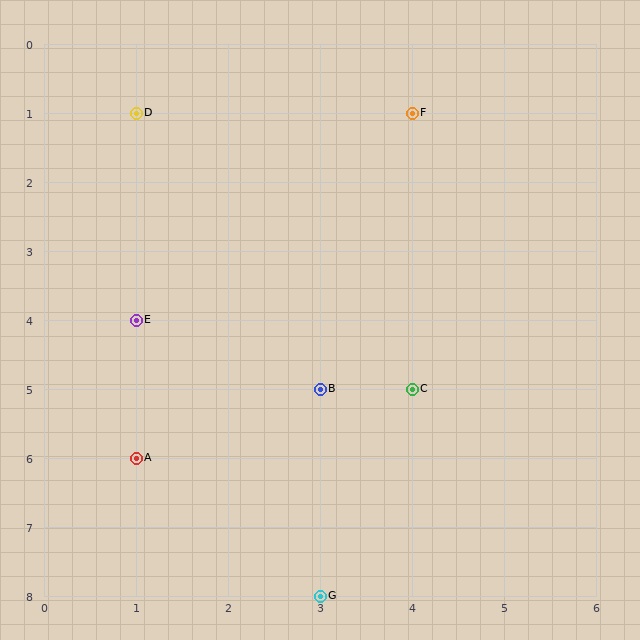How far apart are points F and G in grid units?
Points F and G are 1 column and 7 rows apart (about 7.1 grid units diagonally).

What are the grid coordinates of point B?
Point B is at grid coordinates (3, 5).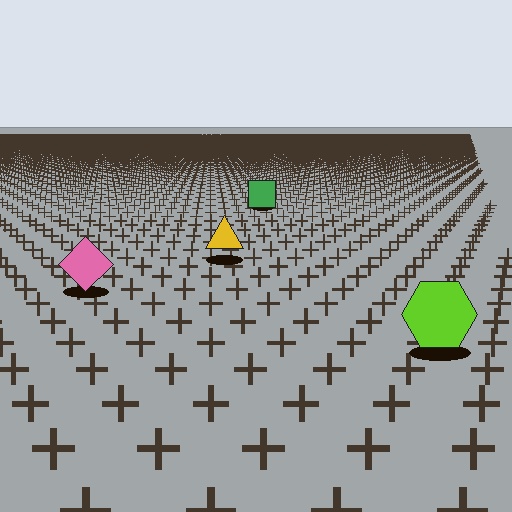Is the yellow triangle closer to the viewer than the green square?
Yes. The yellow triangle is closer — you can tell from the texture gradient: the ground texture is coarser near it.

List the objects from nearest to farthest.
From nearest to farthest: the lime hexagon, the pink diamond, the yellow triangle, the green square.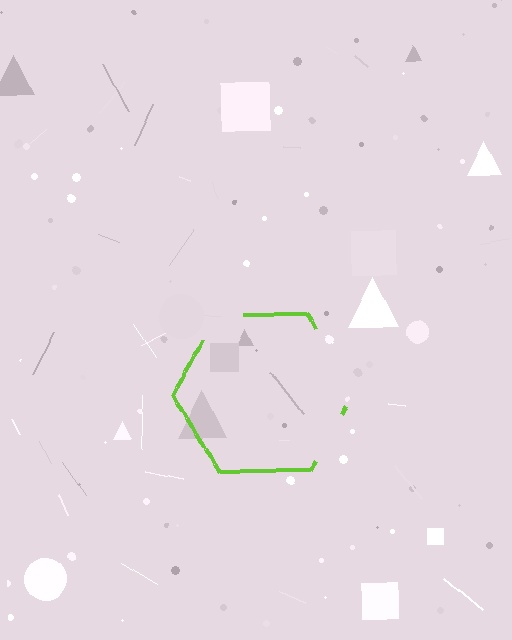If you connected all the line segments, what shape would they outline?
They would outline a hexagon.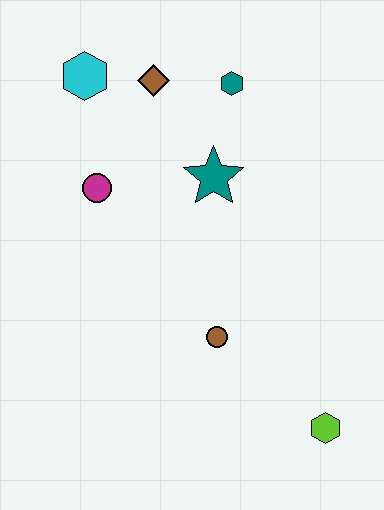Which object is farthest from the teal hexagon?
The lime hexagon is farthest from the teal hexagon.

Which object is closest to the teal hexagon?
The brown diamond is closest to the teal hexagon.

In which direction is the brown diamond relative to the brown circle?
The brown diamond is above the brown circle.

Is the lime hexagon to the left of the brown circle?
No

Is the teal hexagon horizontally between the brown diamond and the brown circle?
No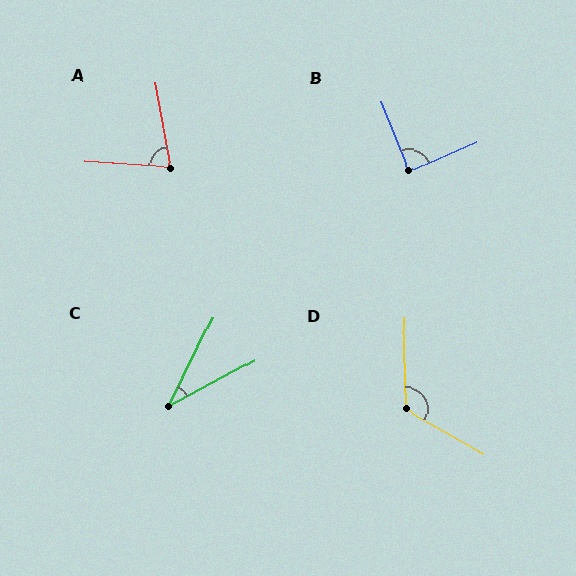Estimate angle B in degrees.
Approximately 88 degrees.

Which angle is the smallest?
C, at approximately 36 degrees.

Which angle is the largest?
D, at approximately 121 degrees.